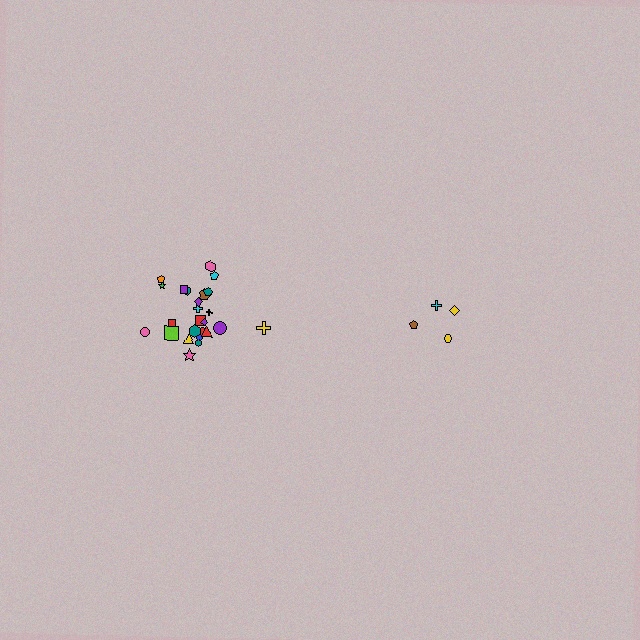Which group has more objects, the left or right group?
The left group.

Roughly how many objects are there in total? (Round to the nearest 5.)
Roughly 30 objects in total.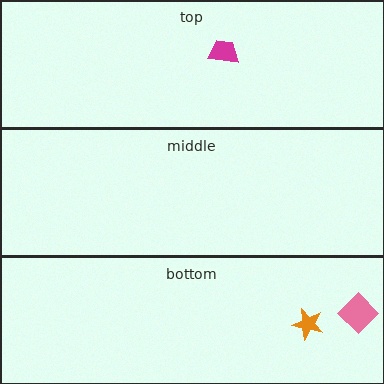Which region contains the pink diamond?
The bottom region.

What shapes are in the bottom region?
The pink diamond, the orange star.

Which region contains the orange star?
The bottom region.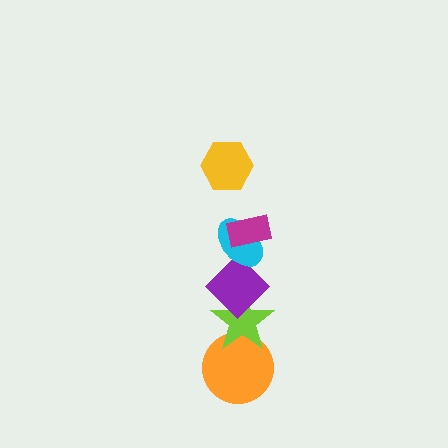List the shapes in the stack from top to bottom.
From top to bottom: the yellow hexagon, the magenta rectangle, the cyan ellipse, the purple diamond, the lime star, the orange circle.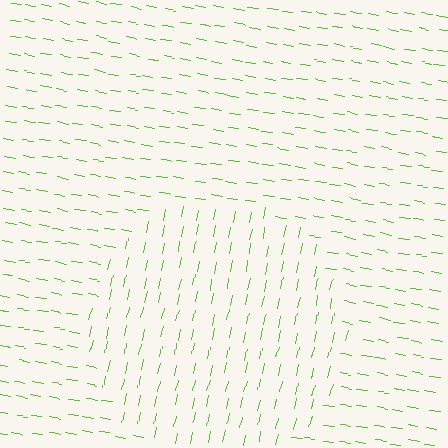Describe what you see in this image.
The image is filled with small lime line segments. A circle region in the image has lines oriented differently from the surrounding lines, creating a visible texture boundary.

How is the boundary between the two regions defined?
The boundary is defined purely by a change in line orientation (approximately 87 degrees difference). All lines are the same color and thickness.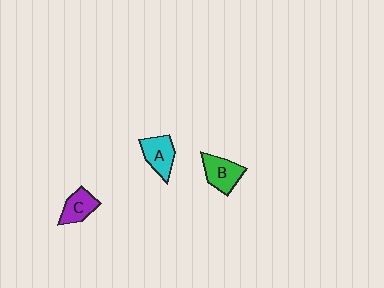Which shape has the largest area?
Shape B (green).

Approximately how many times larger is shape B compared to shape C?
Approximately 1.2 times.